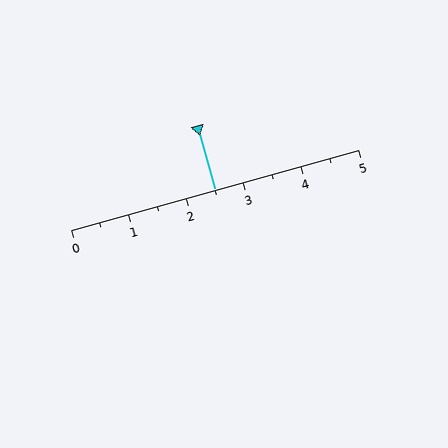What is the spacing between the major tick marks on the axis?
The major ticks are spaced 1 apart.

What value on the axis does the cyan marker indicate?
The marker indicates approximately 2.5.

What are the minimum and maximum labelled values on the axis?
The axis runs from 0 to 5.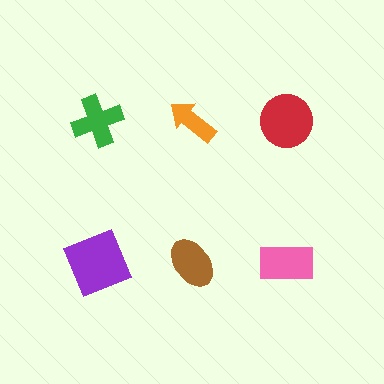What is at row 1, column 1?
A green cross.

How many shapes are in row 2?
3 shapes.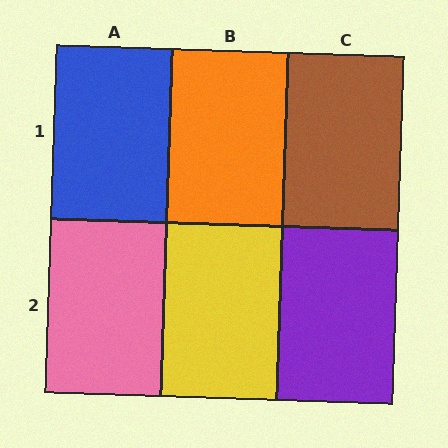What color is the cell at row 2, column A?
Pink.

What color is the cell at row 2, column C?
Purple.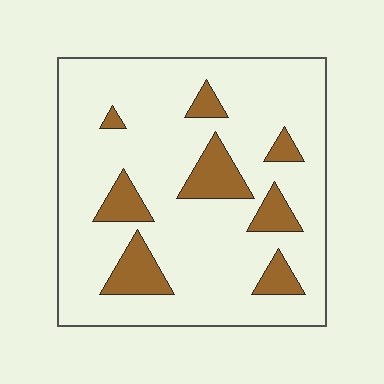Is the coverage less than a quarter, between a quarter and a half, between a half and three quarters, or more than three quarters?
Less than a quarter.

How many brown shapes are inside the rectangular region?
8.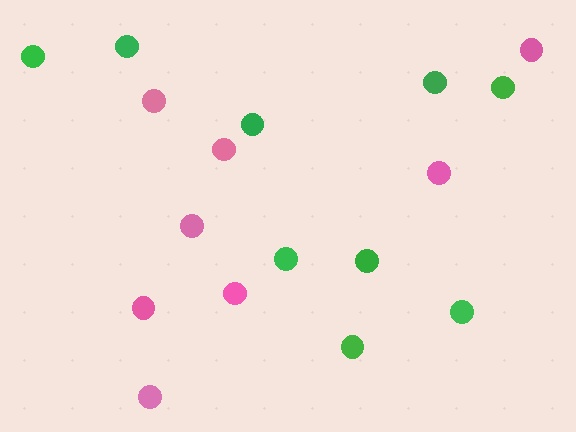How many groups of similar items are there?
There are 2 groups: one group of pink circles (8) and one group of green circles (9).